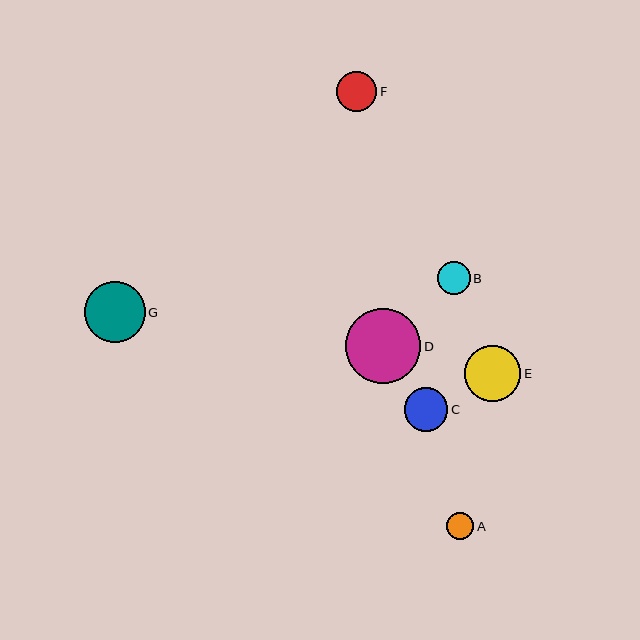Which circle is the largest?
Circle D is the largest with a size of approximately 75 pixels.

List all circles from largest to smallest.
From largest to smallest: D, G, E, C, F, B, A.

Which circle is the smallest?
Circle A is the smallest with a size of approximately 27 pixels.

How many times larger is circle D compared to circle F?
Circle D is approximately 1.9 times the size of circle F.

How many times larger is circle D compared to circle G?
Circle D is approximately 1.2 times the size of circle G.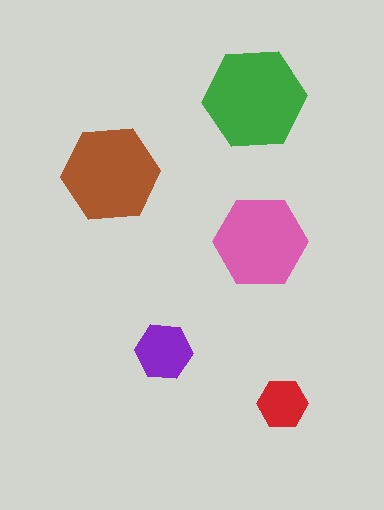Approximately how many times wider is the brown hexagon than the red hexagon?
About 2 times wider.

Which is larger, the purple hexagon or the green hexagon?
The green one.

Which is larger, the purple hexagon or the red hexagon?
The purple one.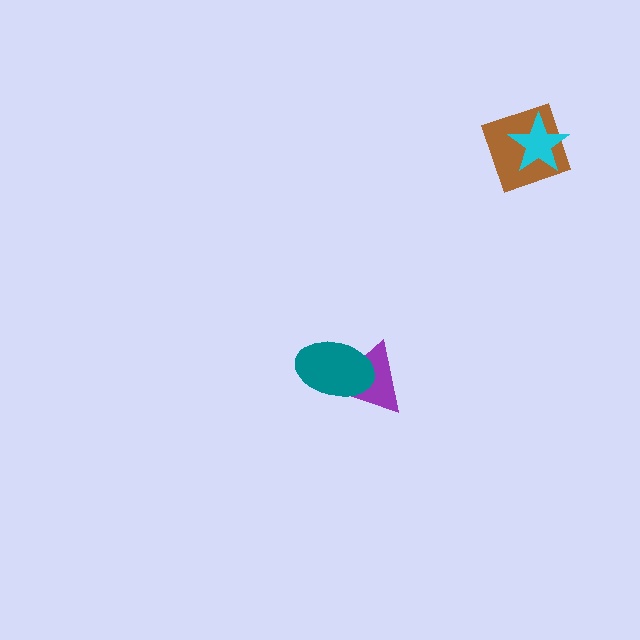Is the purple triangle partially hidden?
Yes, it is partially covered by another shape.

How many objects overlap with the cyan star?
1 object overlaps with the cyan star.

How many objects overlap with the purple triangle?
1 object overlaps with the purple triangle.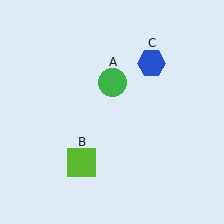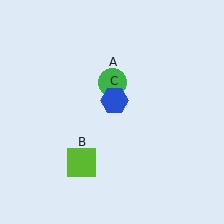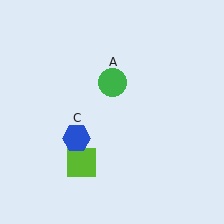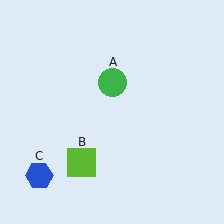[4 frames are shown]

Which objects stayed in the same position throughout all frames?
Green circle (object A) and lime square (object B) remained stationary.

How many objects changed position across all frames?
1 object changed position: blue hexagon (object C).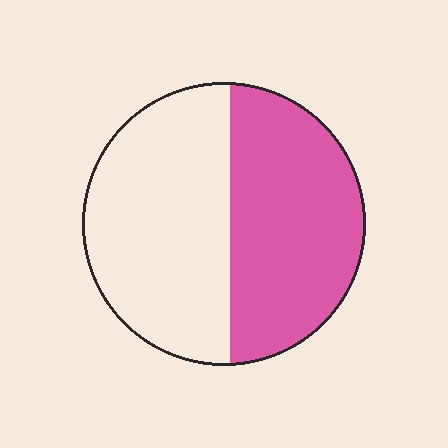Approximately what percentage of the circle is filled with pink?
Approximately 45%.